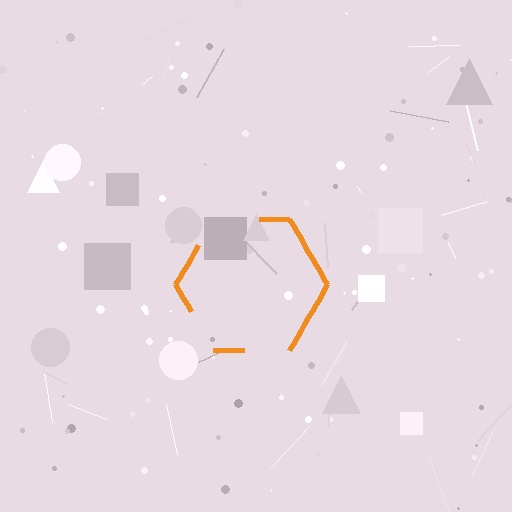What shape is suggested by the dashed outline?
The dashed outline suggests a hexagon.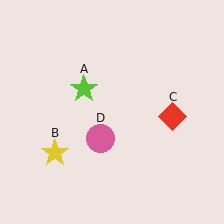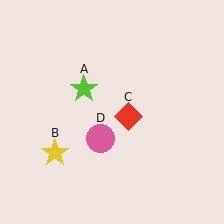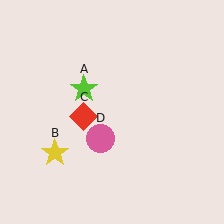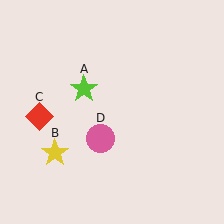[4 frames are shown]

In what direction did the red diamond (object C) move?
The red diamond (object C) moved left.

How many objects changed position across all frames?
1 object changed position: red diamond (object C).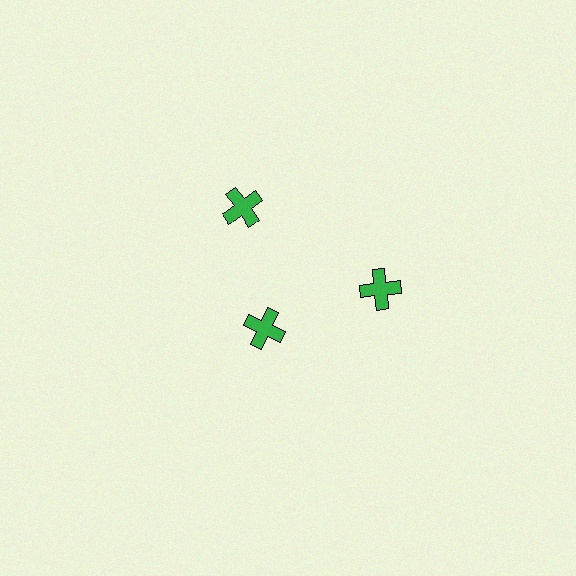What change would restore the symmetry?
The symmetry would be restored by moving it outward, back onto the ring so that all 3 crosses sit at equal angles and equal distance from the center.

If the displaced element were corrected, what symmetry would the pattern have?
It would have 3-fold rotational symmetry — the pattern would map onto itself every 120 degrees.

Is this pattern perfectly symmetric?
No. The 3 green crosses are arranged in a ring, but one element near the 7 o'clock position is pulled inward toward the center, breaking the 3-fold rotational symmetry.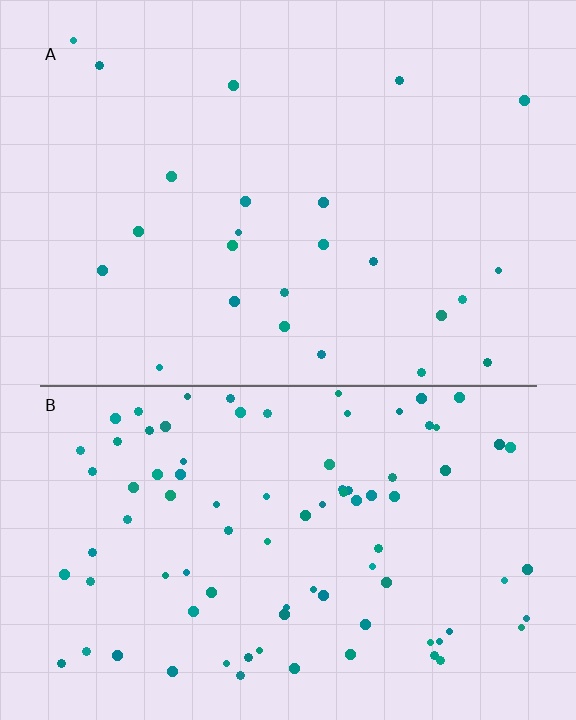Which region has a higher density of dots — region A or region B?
B (the bottom).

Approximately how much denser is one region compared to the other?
Approximately 3.7× — region B over region A.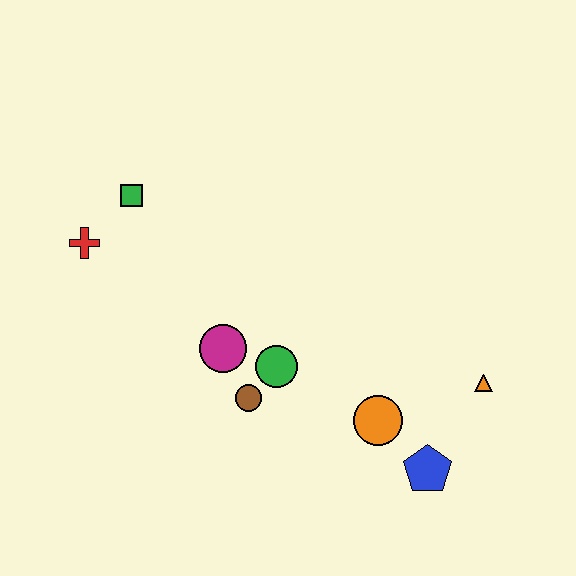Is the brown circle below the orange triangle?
Yes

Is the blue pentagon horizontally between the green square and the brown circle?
No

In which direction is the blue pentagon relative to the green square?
The blue pentagon is to the right of the green square.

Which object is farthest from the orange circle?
The red cross is farthest from the orange circle.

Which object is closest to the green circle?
The brown circle is closest to the green circle.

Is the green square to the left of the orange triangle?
Yes